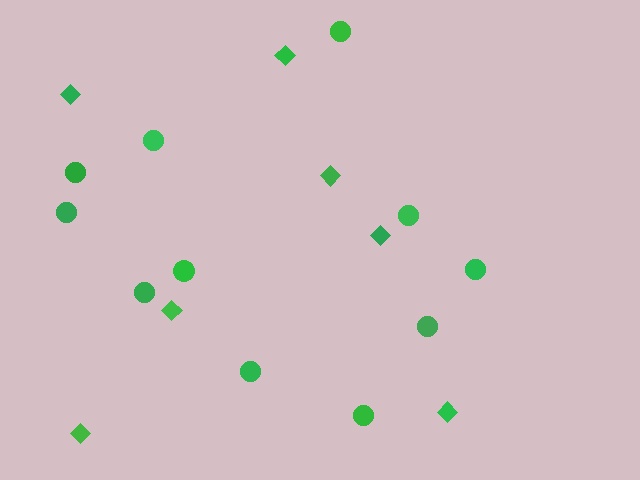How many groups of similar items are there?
There are 2 groups: one group of circles (11) and one group of diamonds (7).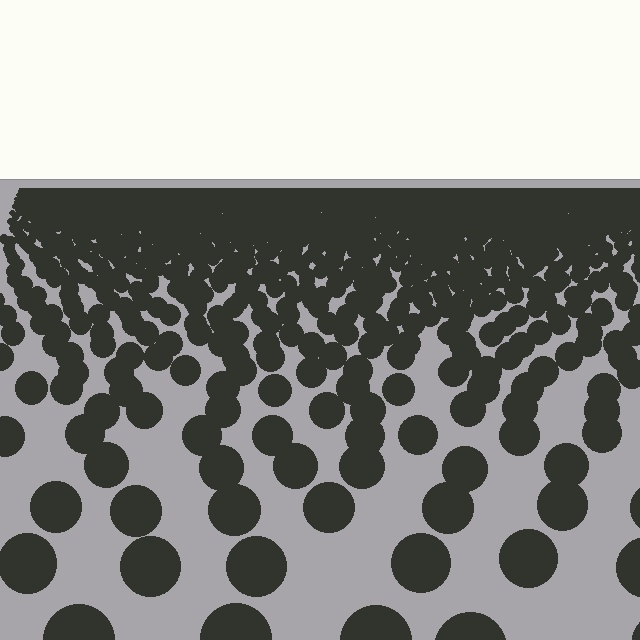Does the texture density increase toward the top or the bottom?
Density increases toward the top.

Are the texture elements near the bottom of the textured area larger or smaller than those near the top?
Larger. Near the bottom, elements are closer to the viewer and appear at a bigger on-screen size.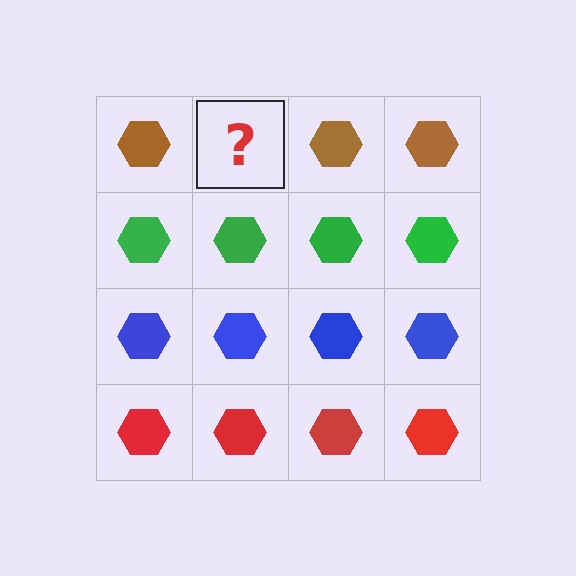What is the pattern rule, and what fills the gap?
The rule is that each row has a consistent color. The gap should be filled with a brown hexagon.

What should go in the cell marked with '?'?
The missing cell should contain a brown hexagon.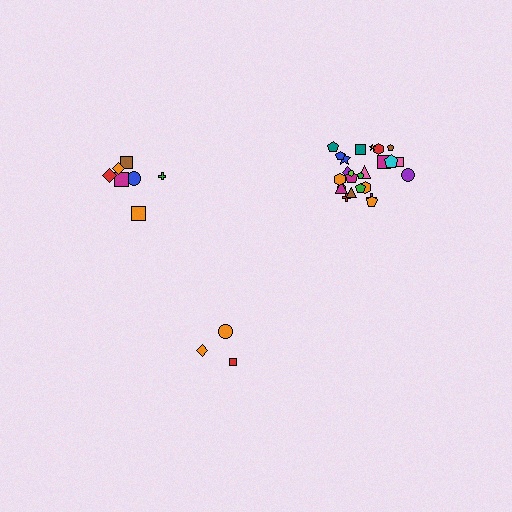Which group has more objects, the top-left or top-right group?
The top-right group.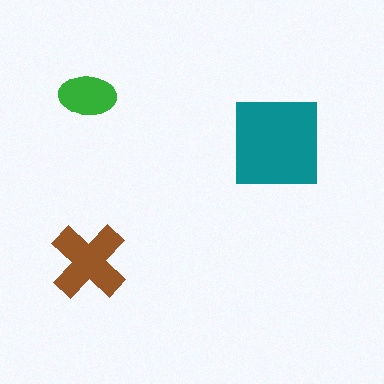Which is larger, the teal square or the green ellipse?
The teal square.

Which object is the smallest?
The green ellipse.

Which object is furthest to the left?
The green ellipse is leftmost.